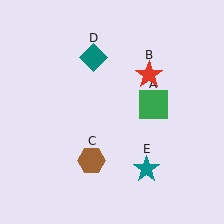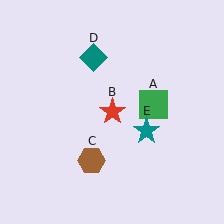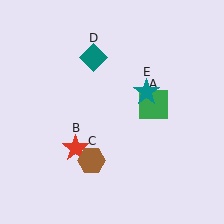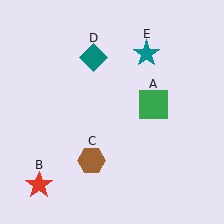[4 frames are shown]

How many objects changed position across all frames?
2 objects changed position: red star (object B), teal star (object E).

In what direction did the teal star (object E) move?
The teal star (object E) moved up.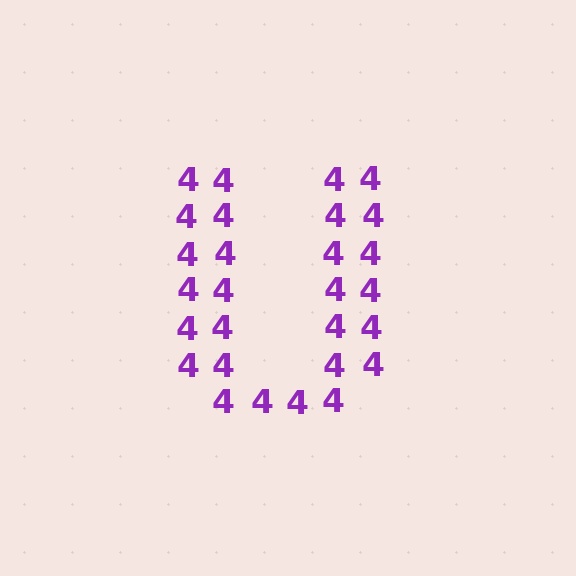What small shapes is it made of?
It is made of small digit 4's.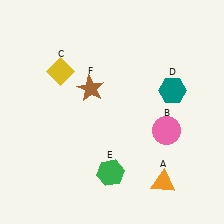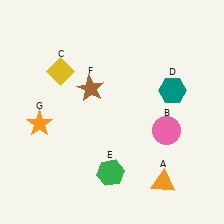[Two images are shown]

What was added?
An orange star (G) was added in Image 2.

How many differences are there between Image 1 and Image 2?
There is 1 difference between the two images.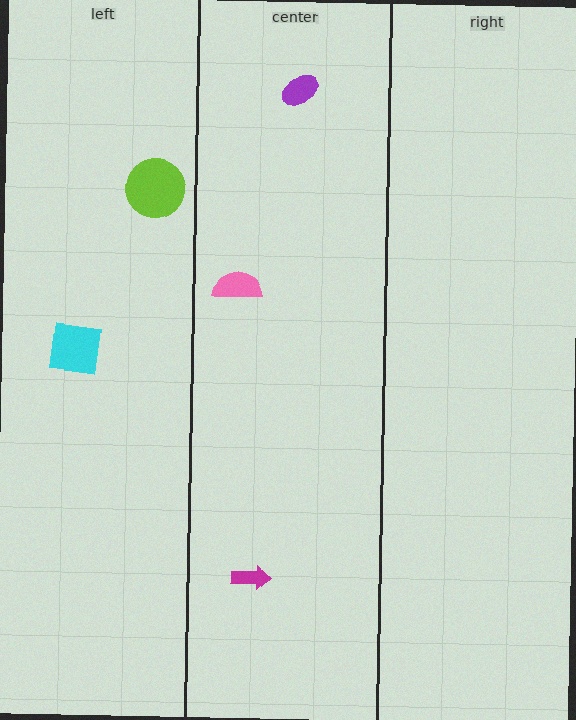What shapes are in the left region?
The lime circle, the cyan square.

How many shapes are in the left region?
2.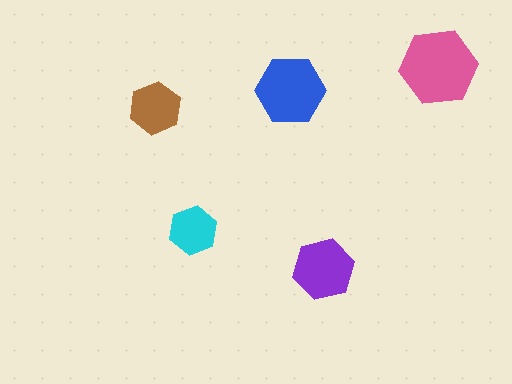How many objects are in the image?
There are 5 objects in the image.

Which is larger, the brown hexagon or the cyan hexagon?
The brown one.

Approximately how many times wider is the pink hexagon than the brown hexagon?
About 1.5 times wider.